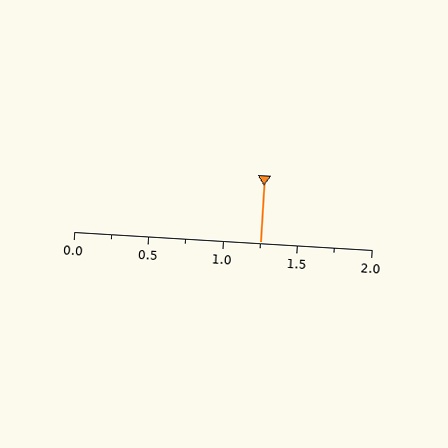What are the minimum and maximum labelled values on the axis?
The axis runs from 0.0 to 2.0.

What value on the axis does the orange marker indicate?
The marker indicates approximately 1.25.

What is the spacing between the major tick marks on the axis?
The major ticks are spaced 0.5 apart.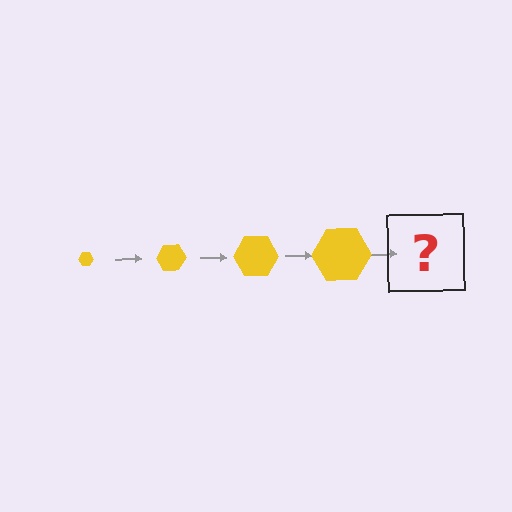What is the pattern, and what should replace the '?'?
The pattern is that the hexagon gets progressively larger each step. The '?' should be a yellow hexagon, larger than the previous one.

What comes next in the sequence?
The next element should be a yellow hexagon, larger than the previous one.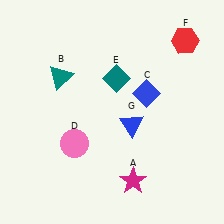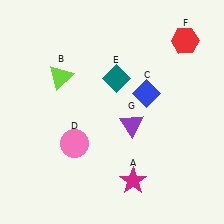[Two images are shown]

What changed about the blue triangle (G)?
In Image 1, G is blue. In Image 2, it changed to purple.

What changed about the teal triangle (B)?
In Image 1, B is teal. In Image 2, it changed to lime.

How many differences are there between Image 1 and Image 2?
There are 2 differences between the two images.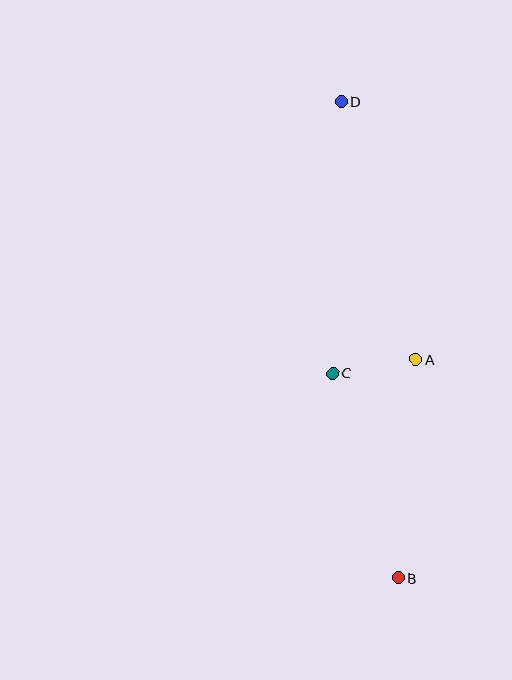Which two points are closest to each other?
Points A and C are closest to each other.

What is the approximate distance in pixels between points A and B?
The distance between A and B is approximately 219 pixels.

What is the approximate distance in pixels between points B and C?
The distance between B and C is approximately 215 pixels.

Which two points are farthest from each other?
Points B and D are farthest from each other.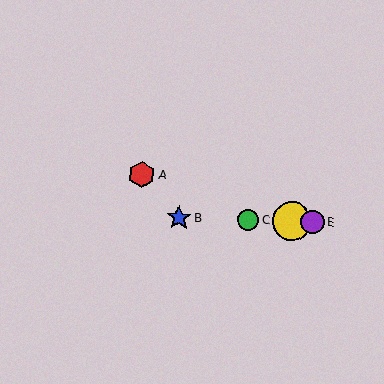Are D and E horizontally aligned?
Yes, both are at y≈221.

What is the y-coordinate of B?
Object B is at y≈218.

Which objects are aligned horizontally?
Objects B, C, D, E are aligned horizontally.